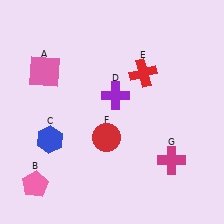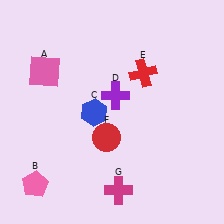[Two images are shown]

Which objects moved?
The objects that moved are: the blue hexagon (C), the magenta cross (G).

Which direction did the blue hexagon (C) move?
The blue hexagon (C) moved right.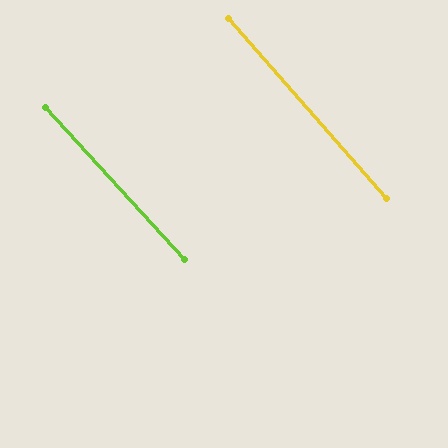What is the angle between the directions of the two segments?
Approximately 1 degree.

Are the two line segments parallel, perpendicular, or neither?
Parallel — their directions differ by only 1.1°.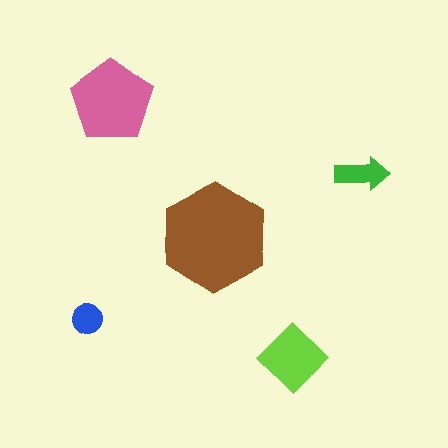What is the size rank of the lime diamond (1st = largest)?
3rd.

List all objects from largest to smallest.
The brown hexagon, the pink pentagon, the lime diamond, the green arrow, the blue circle.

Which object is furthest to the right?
The green arrow is rightmost.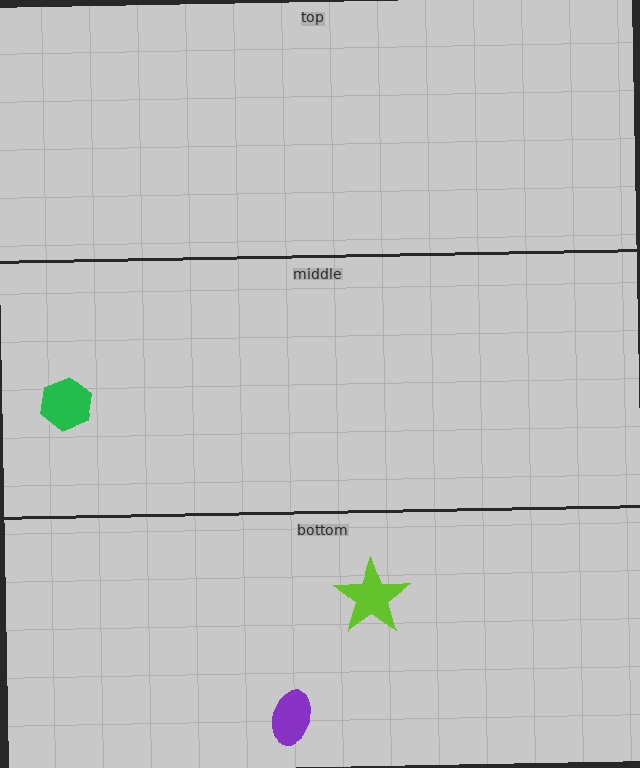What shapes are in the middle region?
The green hexagon.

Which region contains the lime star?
The bottom region.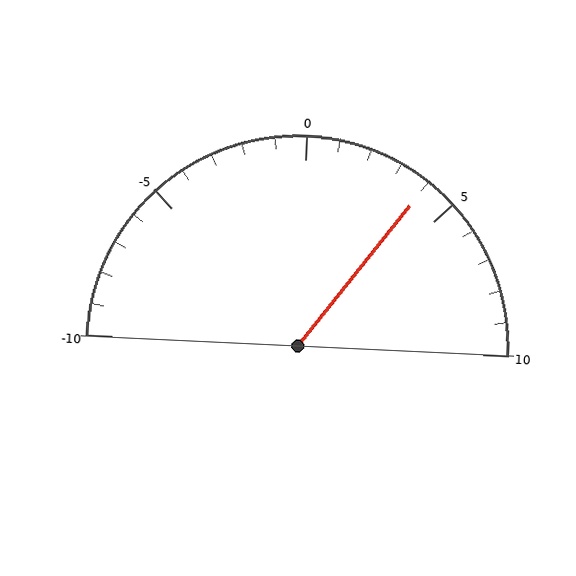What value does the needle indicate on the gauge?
The needle indicates approximately 4.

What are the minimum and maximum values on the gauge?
The gauge ranges from -10 to 10.